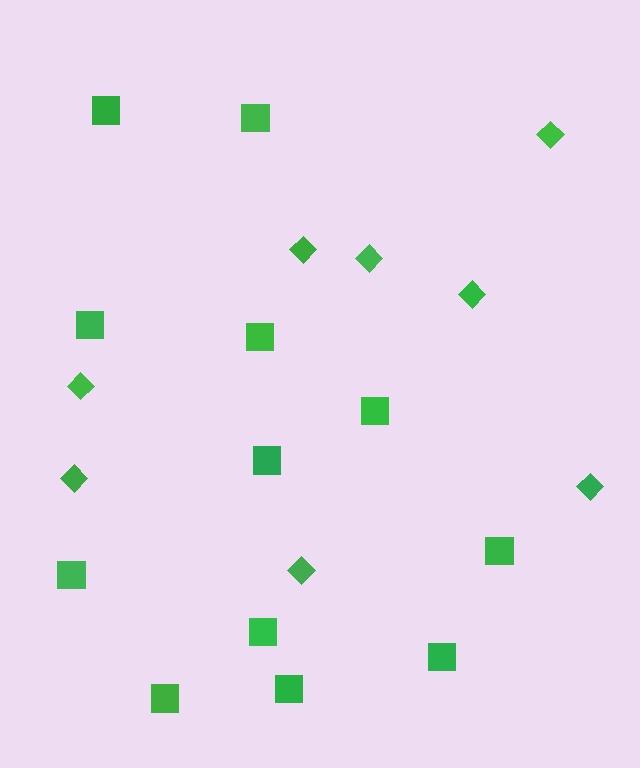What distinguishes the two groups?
There are 2 groups: one group of squares (12) and one group of diamonds (8).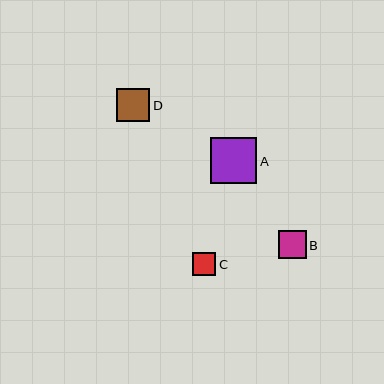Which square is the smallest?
Square C is the smallest with a size of approximately 23 pixels.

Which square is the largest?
Square A is the largest with a size of approximately 46 pixels.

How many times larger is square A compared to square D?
Square A is approximately 1.4 times the size of square D.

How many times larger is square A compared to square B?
Square A is approximately 1.7 times the size of square B.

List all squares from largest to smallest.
From largest to smallest: A, D, B, C.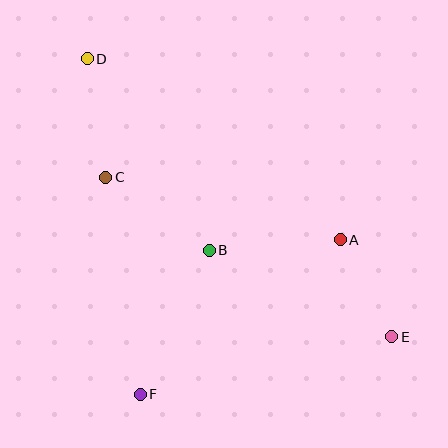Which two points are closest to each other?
Points A and E are closest to each other.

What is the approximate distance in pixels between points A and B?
The distance between A and B is approximately 131 pixels.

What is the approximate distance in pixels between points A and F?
The distance between A and F is approximately 253 pixels.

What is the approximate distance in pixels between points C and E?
The distance between C and E is approximately 328 pixels.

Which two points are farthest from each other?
Points D and E are farthest from each other.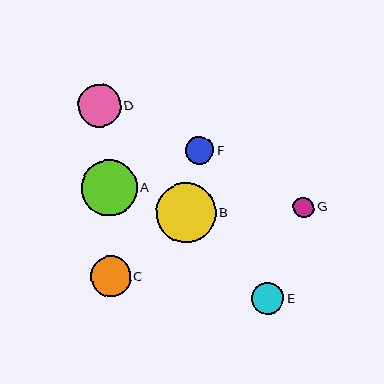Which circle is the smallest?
Circle G is the smallest with a size of approximately 21 pixels.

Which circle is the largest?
Circle B is the largest with a size of approximately 60 pixels.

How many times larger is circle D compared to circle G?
Circle D is approximately 2.1 times the size of circle G.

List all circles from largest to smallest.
From largest to smallest: B, A, D, C, E, F, G.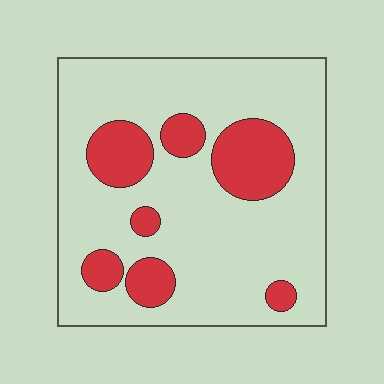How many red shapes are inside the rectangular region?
7.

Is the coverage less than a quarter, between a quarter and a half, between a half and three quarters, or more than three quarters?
Less than a quarter.